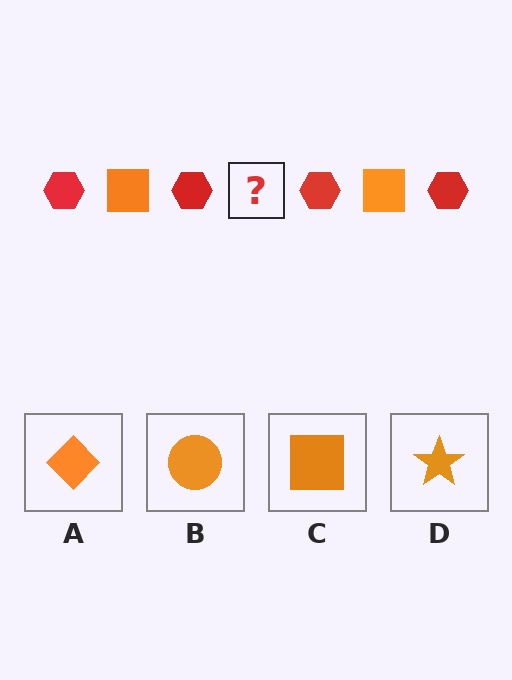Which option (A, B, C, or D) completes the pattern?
C.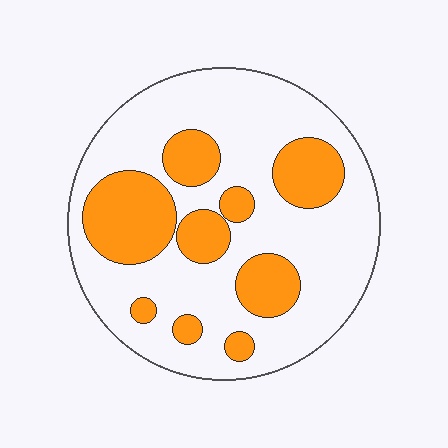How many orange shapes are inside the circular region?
9.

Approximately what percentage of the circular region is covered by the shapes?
Approximately 30%.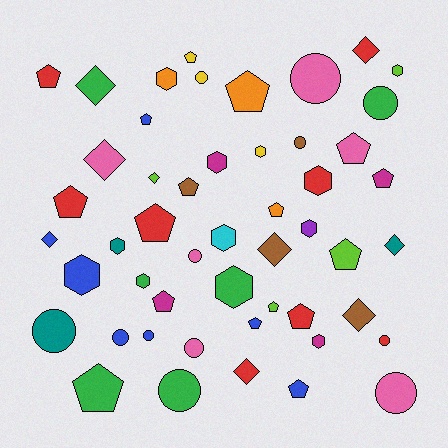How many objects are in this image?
There are 50 objects.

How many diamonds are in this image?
There are 9 diamonds.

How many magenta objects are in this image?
There are 4 magenta objects.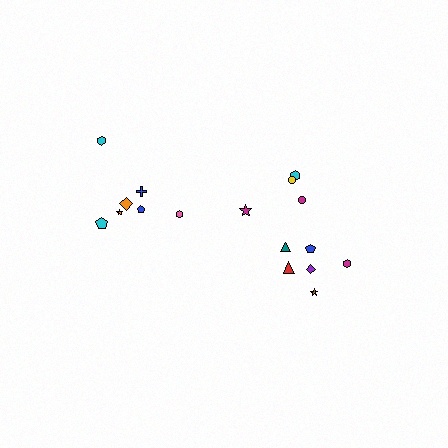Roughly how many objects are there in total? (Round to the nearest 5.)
Roughly 15 objects in total.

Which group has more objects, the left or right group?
The right group.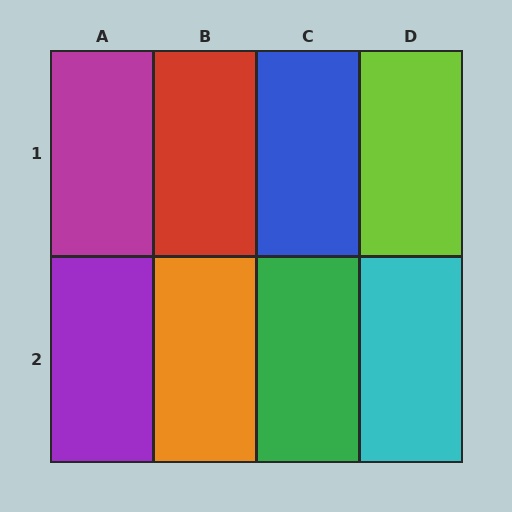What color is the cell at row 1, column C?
Blue.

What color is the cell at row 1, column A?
Magenta.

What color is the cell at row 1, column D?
Lime.